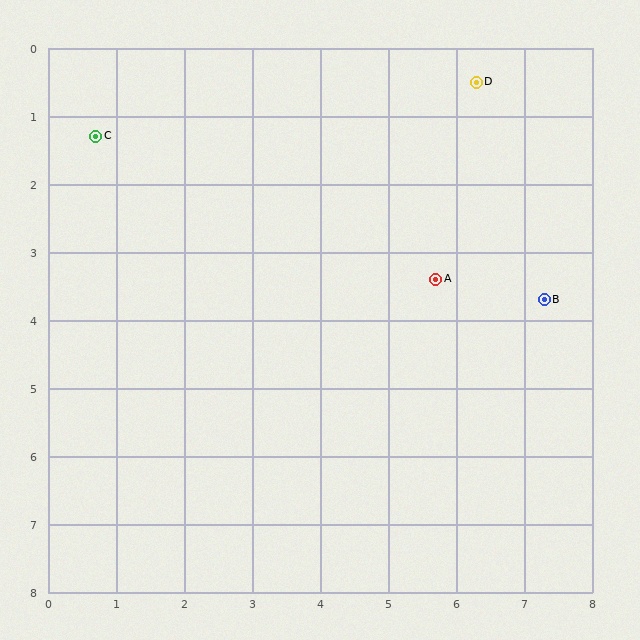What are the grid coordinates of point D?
Point D is at approximately (6.3, 0.5).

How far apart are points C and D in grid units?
Points C and D are about 5.7 grid units apart.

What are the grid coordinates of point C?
Point C is at approximately (0.7, 1.3).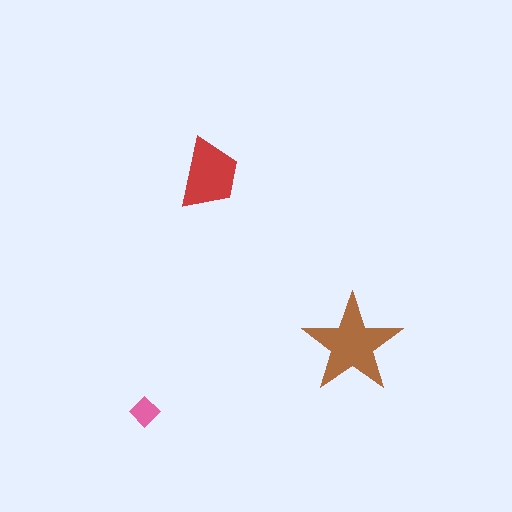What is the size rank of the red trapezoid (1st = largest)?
2nd.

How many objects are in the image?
There are 3 objects in the image.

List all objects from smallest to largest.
The pink diamond, the red trapezoid, the brown star.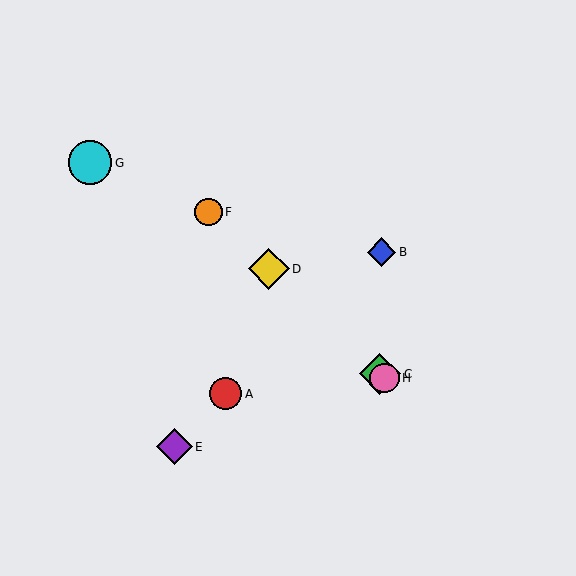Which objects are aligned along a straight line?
Objects C, D, F, H are aligned along a straight line.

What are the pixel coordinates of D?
Object D is at (269, 269).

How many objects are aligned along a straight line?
4 objects (C, D, F, H) are aligned along a straight line.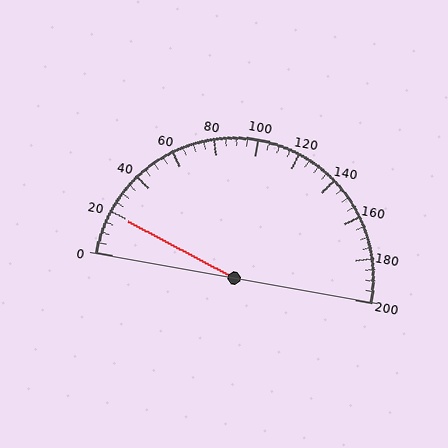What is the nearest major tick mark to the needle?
The nearest major tick mark is 20.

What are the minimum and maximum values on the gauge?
The gauge ranges from 0 to 200.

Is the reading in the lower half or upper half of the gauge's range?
The reading is in the lower half of the range (0 to 200).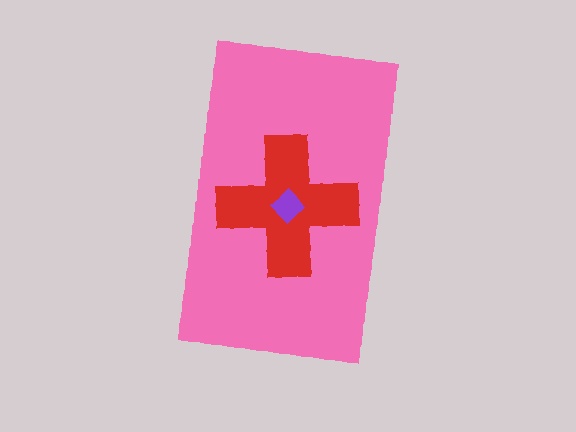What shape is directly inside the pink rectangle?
The red cross.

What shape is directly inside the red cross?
The purple diamond.